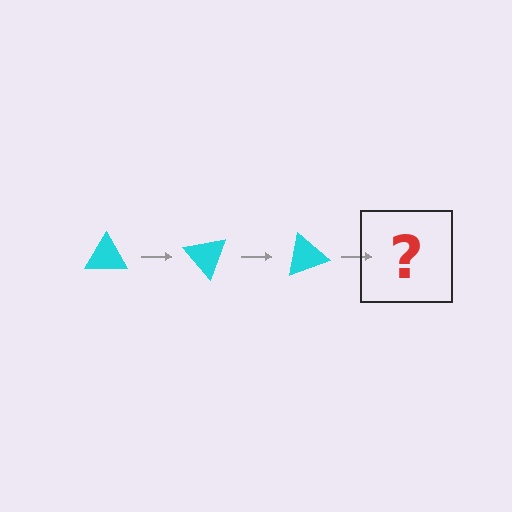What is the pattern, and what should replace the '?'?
The pattern is that the triangle rotates 50 degrees each step. The '?' should be a cyan triangle rotated 150 degrees.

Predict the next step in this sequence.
The next step is a cyan triangle rotated 150 degrees.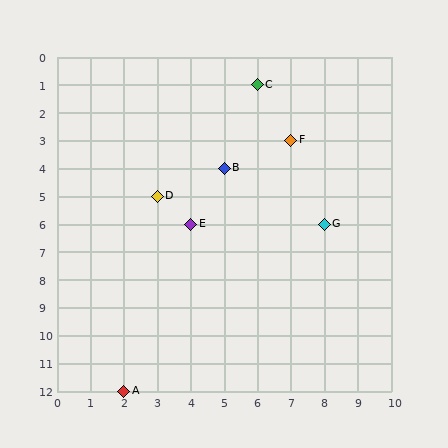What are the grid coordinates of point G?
Point G is at grid coordinates (8, 6).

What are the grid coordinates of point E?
Point E is at grid coordinates (4, 6).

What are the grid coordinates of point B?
Point B is at grid coordinates (5, 4).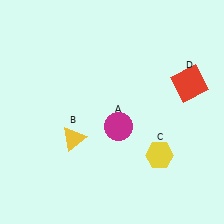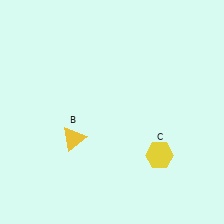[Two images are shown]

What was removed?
The red square (D), the magenta circle (A) were removed in Image 2.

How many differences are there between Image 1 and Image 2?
There are 2 differences between the two images.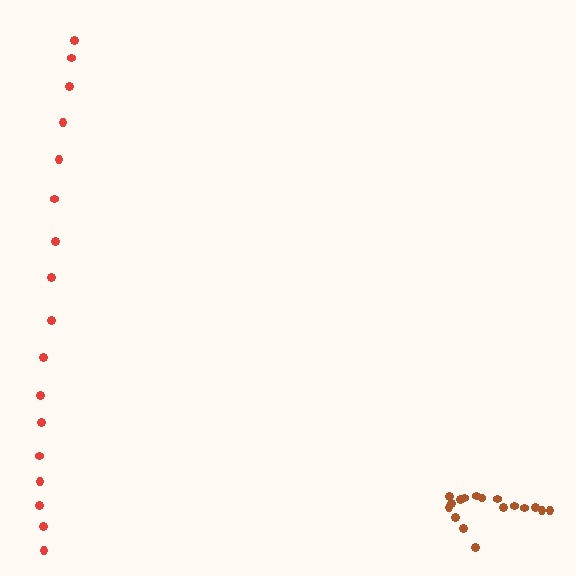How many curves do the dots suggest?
There are 2 distinct paths.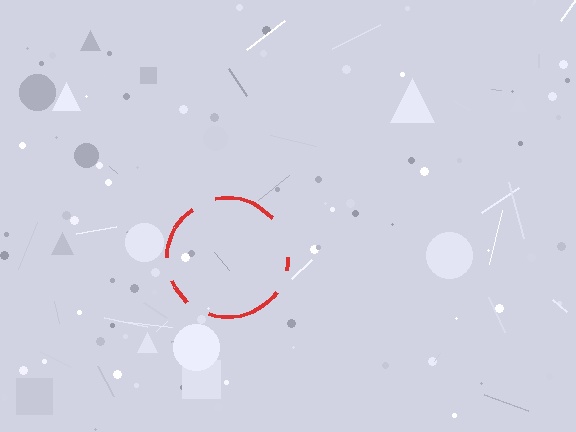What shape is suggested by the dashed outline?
The dashed outline suggests a circle.